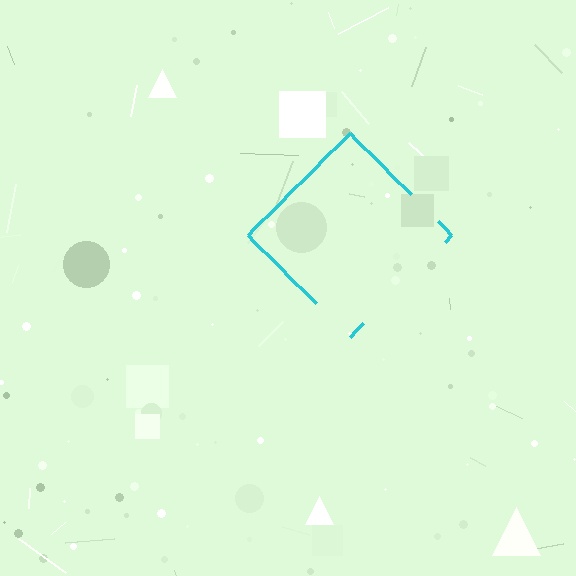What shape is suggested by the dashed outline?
The dashed outline suggests a diamond.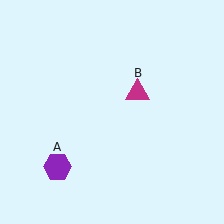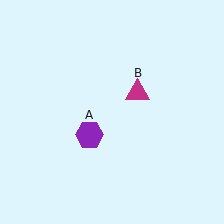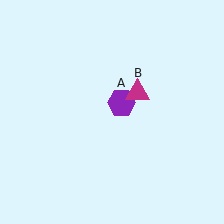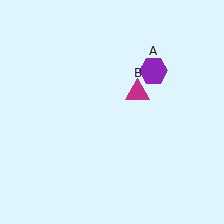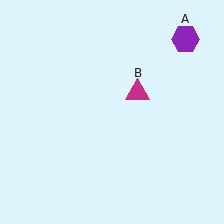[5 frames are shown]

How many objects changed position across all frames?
1 object changed position: purple hexagon (object A).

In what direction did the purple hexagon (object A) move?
The purple hexagon (object A) moved up and to the right.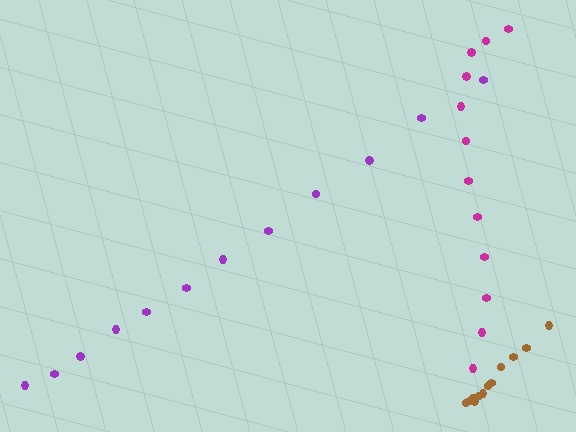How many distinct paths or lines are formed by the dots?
There are 3 distinct paths.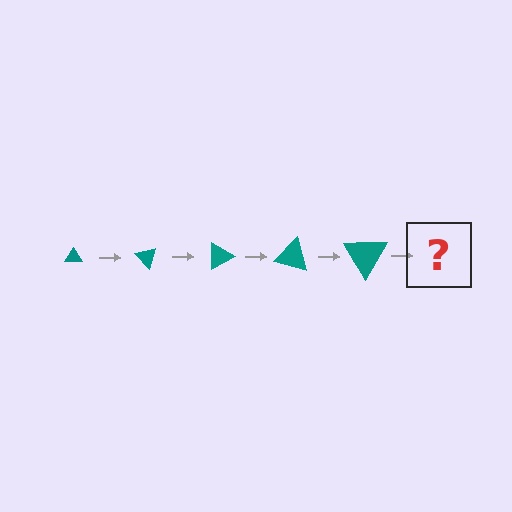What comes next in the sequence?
The next element should be a triangle, larger than the previous one and rotated 225 degrees from the start.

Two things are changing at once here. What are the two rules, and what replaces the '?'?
The two rules are that the triangle grows larger each step and it rotates 45 degrees each step. The '?' should be a triangle, larger than the previous one and rotated 225 degrees from the start.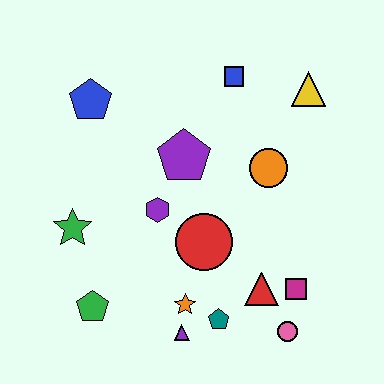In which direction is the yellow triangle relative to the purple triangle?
The yellow triangle is above the purple triangle.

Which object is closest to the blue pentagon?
The purple pentagon is closest to the blue pentagon.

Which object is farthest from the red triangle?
The blue pentagon is farthest from the red triangle.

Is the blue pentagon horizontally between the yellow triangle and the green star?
Yes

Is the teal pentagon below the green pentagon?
Yes